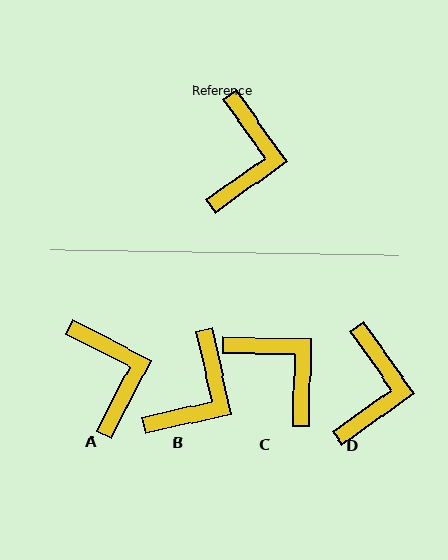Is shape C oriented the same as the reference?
No, it is off by about 53 degrees.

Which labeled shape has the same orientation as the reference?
D.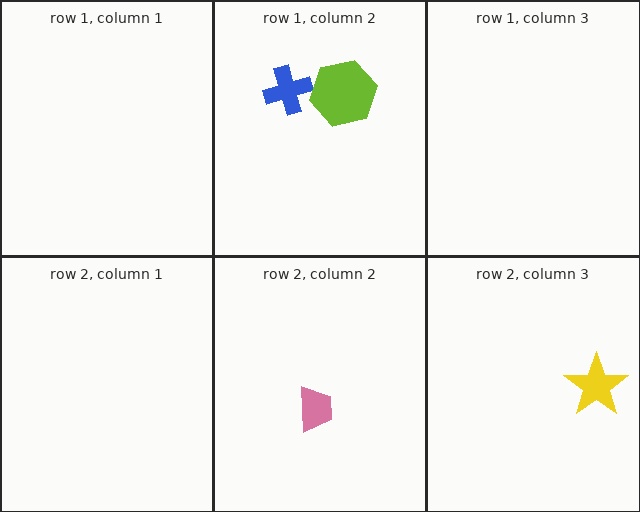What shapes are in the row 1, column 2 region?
The blue cross, the lime hexagon.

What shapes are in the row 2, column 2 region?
The pink trapezoid.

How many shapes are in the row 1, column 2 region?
2.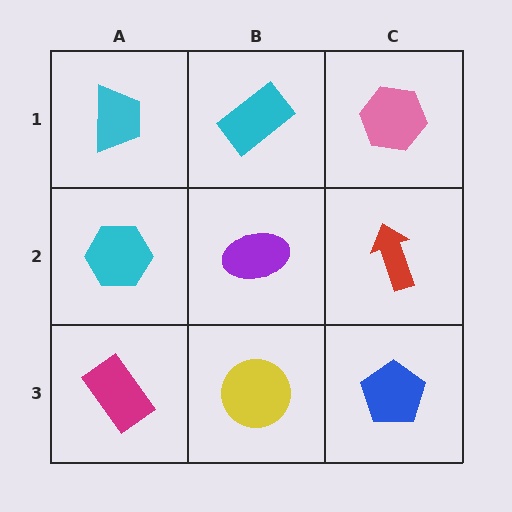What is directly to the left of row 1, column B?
A cyan trapezoid.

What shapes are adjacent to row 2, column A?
A cyan trapezoid (row 1, column A), a magenta rectangle (row 3, column A), a purple ellipse (row 2, column B).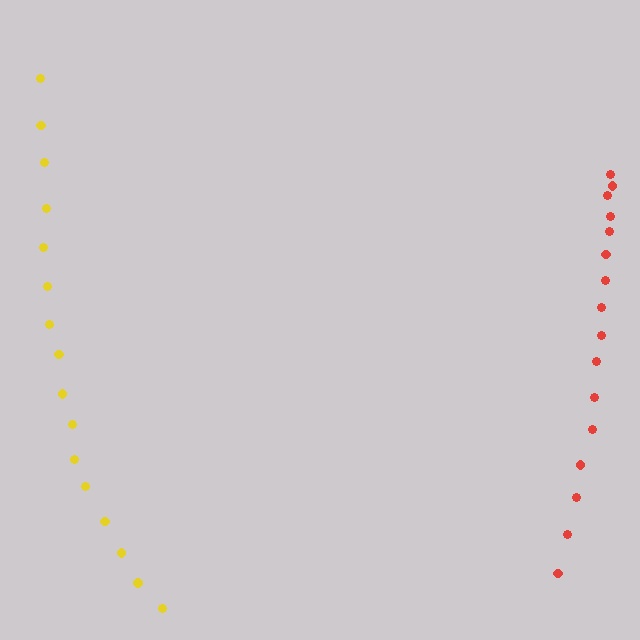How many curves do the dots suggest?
There are 2 distinct paths.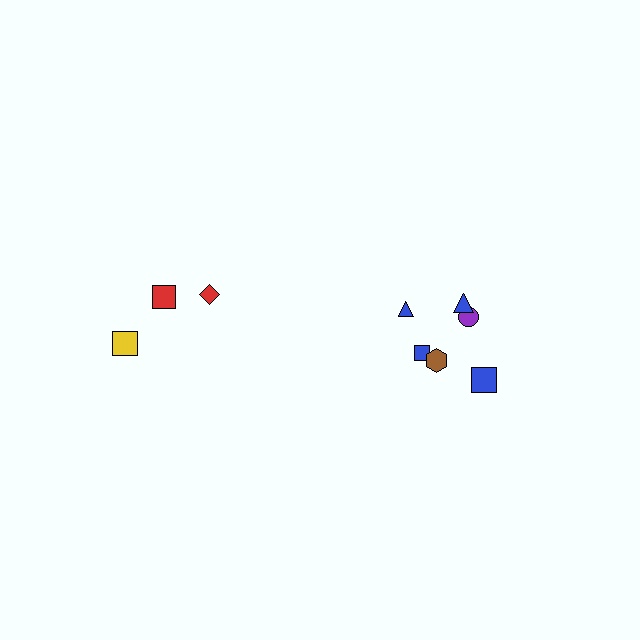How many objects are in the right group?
There are 6 objects.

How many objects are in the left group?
There are 3 objects.